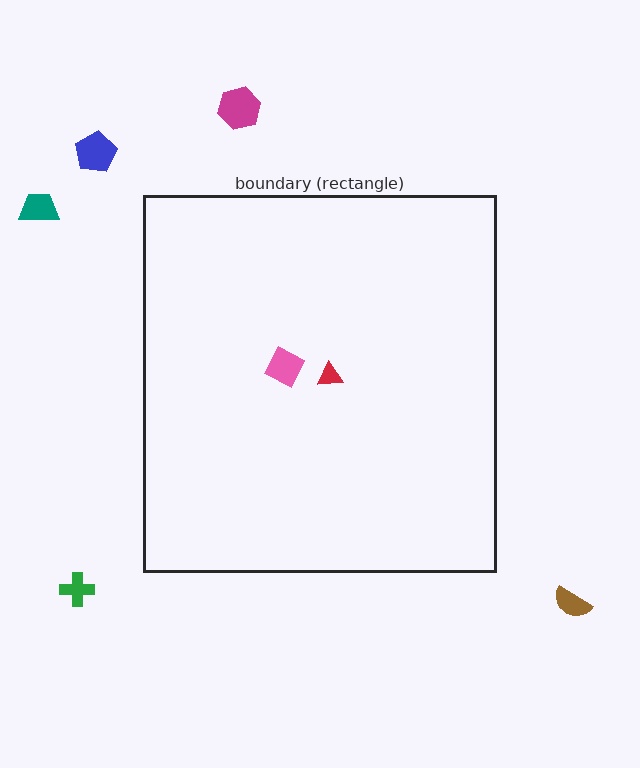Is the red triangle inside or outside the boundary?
Inside.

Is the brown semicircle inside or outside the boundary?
Outside.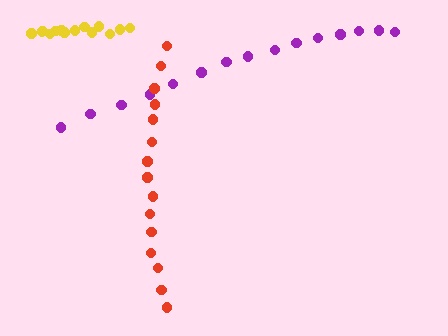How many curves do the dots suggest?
There are 3 distinct paths.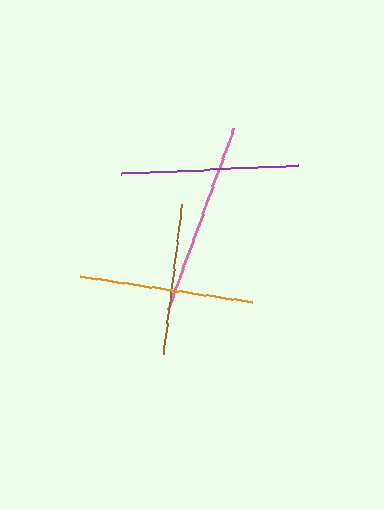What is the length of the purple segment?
The purple segment is approximately 177 pixels long.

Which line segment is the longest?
The pink line is the longest at approximately 192 pixels.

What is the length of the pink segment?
The pink segment is approximately 192 pixels long.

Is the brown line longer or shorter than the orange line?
The orange line is longer than the brown line.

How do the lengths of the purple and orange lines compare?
The purple and orange lines are approximately the same length.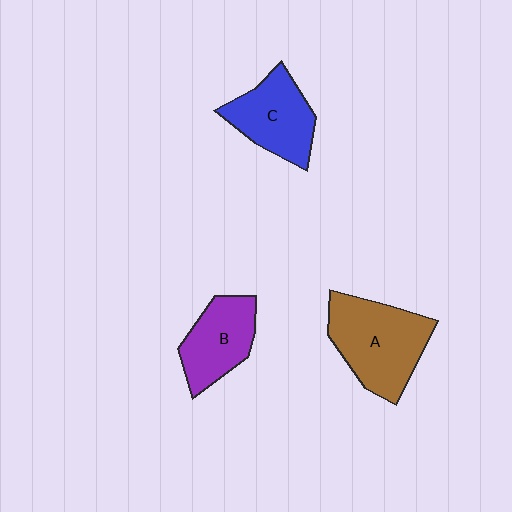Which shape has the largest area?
Shape A (brown).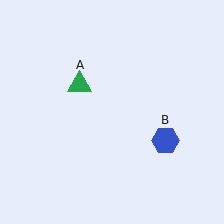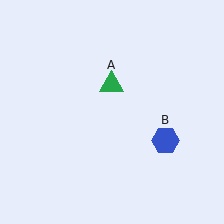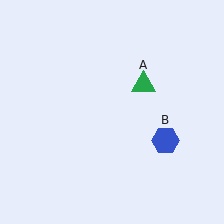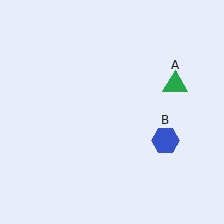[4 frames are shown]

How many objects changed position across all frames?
1 object changed position: green triangle (object A).